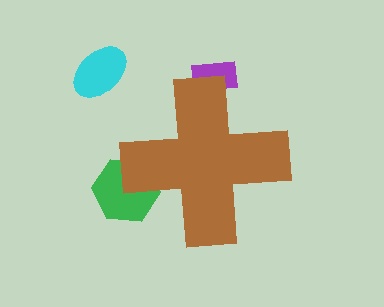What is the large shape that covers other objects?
A brown cross.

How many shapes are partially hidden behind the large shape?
2 shapes are partially hidden.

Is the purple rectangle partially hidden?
Yes, the purple rectangle is partially hidden behind the brown cross.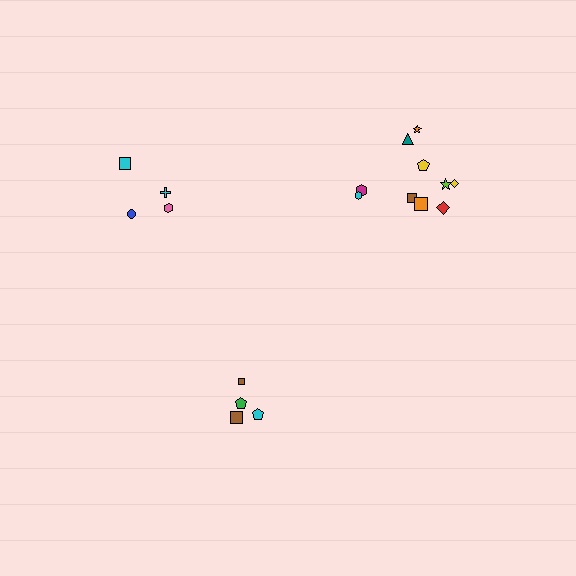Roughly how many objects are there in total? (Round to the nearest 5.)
Roughly 20 objects in total.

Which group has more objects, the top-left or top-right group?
The top-right group.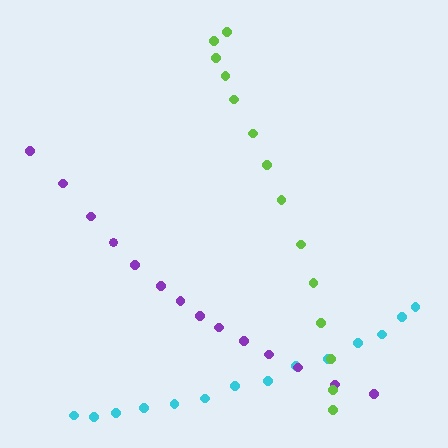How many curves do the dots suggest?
There are 3 distinct paths.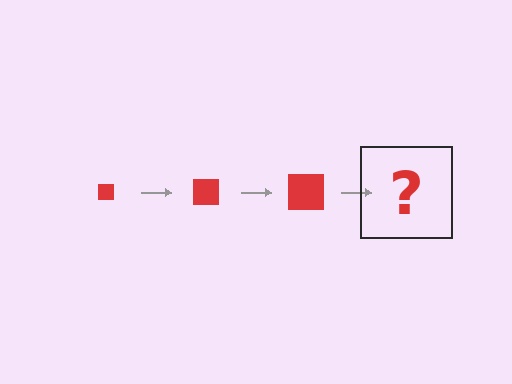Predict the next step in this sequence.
The next step is a red square, larger than the previous one.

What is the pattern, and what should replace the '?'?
The pattern is that the square gets progressively larger each step. The '?' should be a red square, larger than the previous one.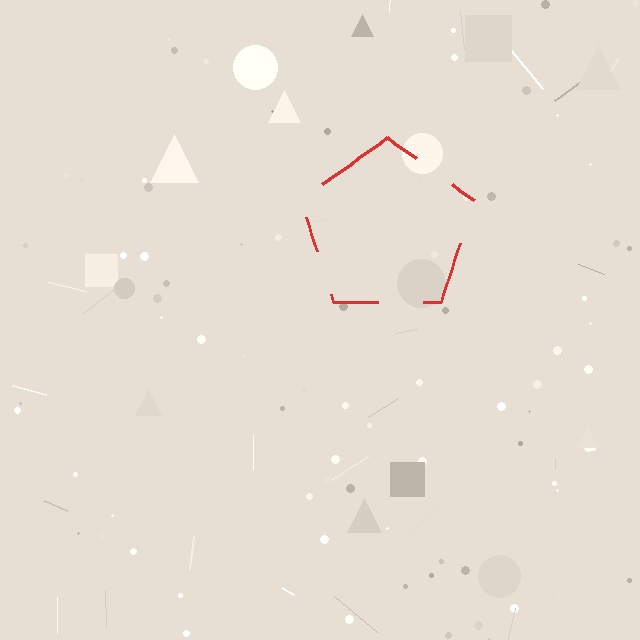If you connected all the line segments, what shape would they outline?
They would outline a pentagon.